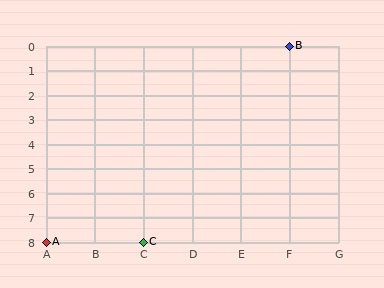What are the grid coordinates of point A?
Point A is at grid coordinates (A, 8).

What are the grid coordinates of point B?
Point B is at grid coordinates (F, 0).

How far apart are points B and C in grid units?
Points B and C are 3 columns and 8 rows apart (about 8.5 grid units diagonally).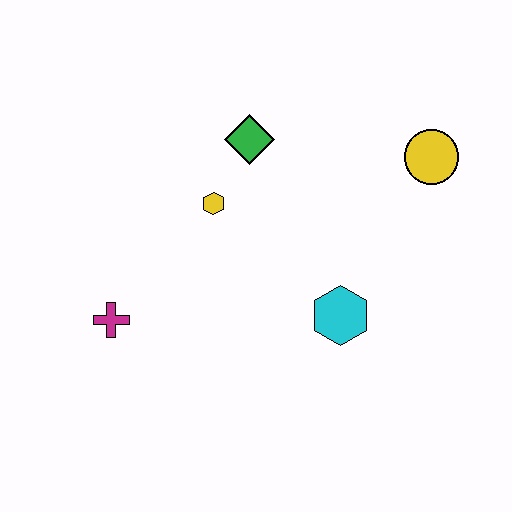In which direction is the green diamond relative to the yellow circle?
The green diamond is to the left of the yellow circle.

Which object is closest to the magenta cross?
The yellow hexagon is closest to the magenta cross.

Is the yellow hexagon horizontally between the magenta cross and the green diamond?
Yes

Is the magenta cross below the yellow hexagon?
Yes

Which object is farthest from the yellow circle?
The magenta cross is farthest from the yellow circle.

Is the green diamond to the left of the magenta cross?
No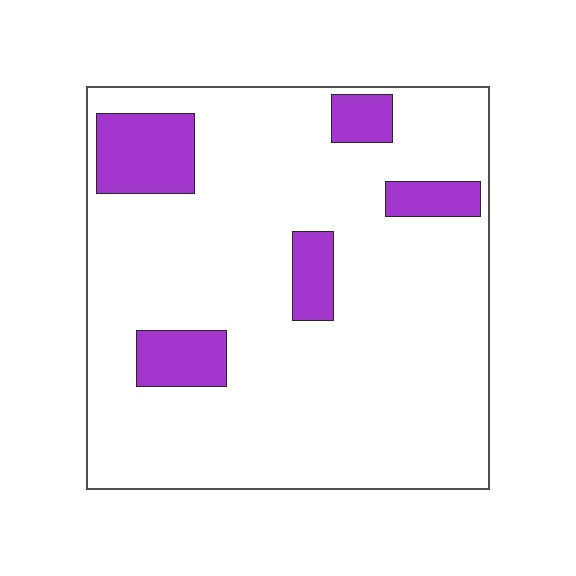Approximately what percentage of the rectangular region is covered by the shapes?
Approximately 15%.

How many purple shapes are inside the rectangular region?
5.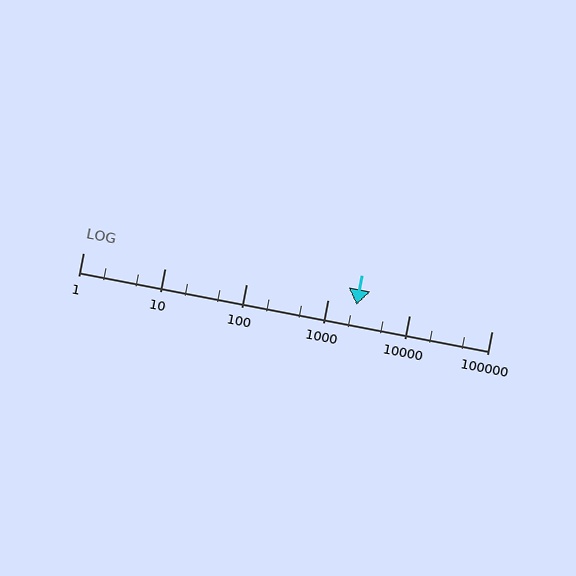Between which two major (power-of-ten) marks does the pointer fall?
The pointer is between 1000 and 10000.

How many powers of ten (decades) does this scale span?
The scale spans 5 decades, from 1 to 100000.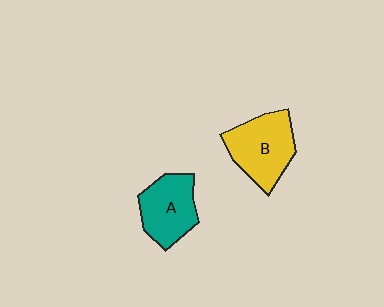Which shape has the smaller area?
Shape A (teal).